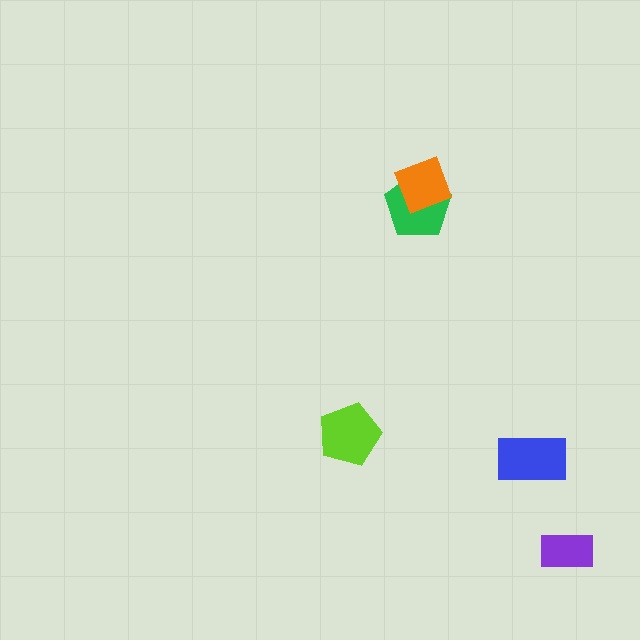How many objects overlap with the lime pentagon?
0 objects overlap with the lime pentagon.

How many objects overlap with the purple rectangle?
0 objects overlap with the purple rectangle.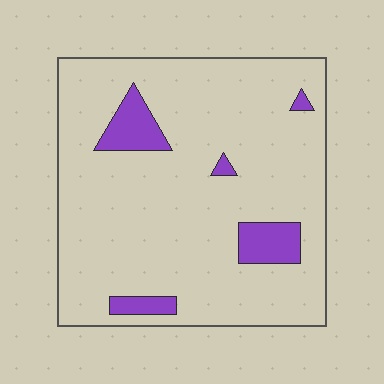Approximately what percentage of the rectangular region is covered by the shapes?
Approximately 10%.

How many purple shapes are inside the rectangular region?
5.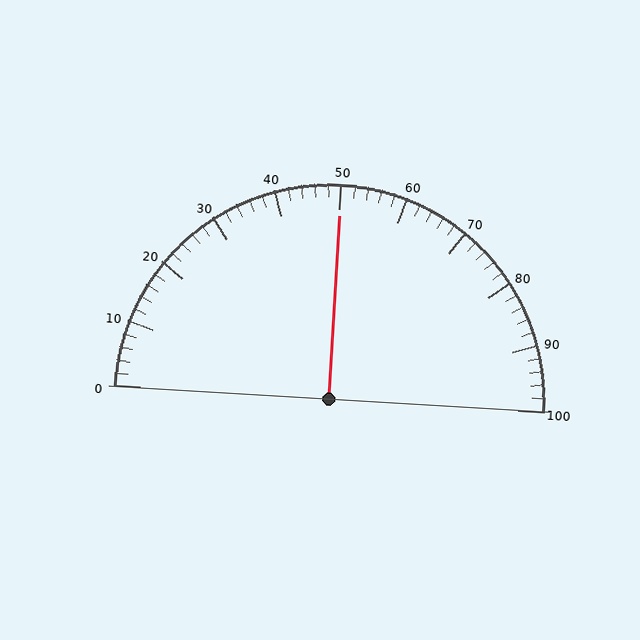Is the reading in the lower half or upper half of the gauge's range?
The reading is in the upper half of the range (0 to 100).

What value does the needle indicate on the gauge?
The needle indicates approximately 50.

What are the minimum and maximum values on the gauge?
The gauge ranges from 0 to 100.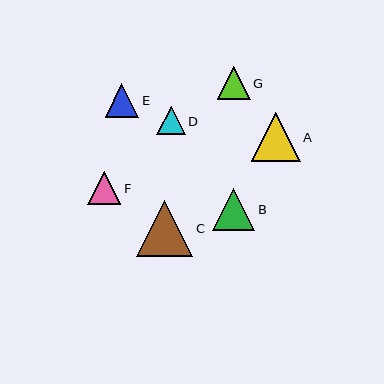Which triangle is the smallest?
Triangle D is the smallest with a size of approximately 28 pixels.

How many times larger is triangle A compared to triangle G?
Triangle A is approximately 1.5 times the size of triangle G.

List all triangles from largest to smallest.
From largest to smallest: C, A, B, E, F, G, D.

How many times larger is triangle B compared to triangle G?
Triangle B is approximately 1.3 times the size of triangle G.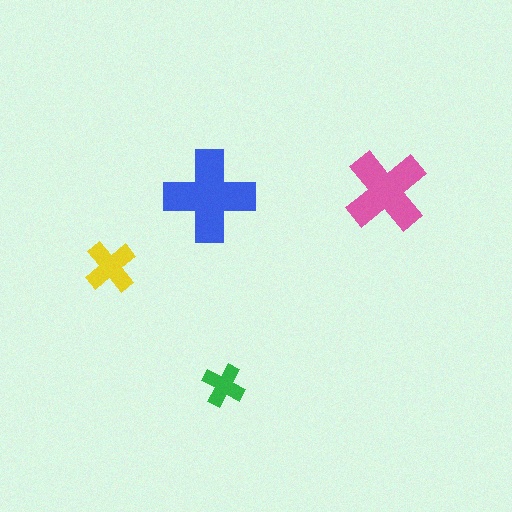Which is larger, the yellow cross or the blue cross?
The blue one.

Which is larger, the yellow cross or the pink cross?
The pink one.